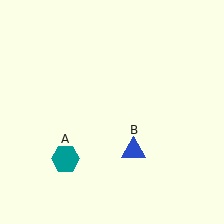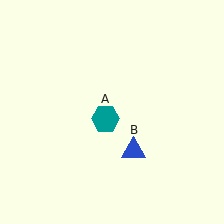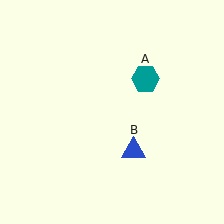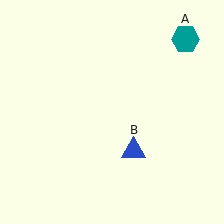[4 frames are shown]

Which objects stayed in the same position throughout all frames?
Blue triangle (object B) remained stationary.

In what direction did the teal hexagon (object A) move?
The teal hexagon (object A) moved up and to the right.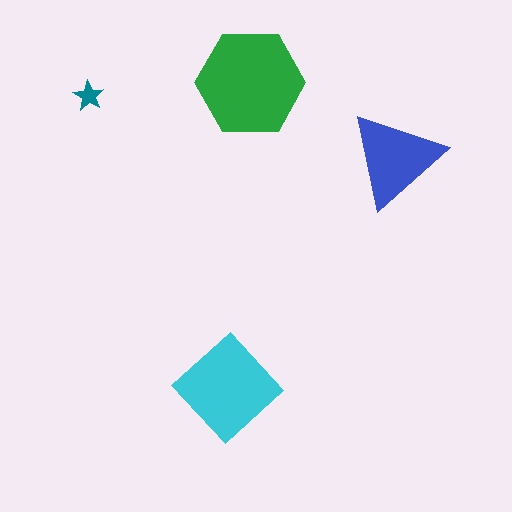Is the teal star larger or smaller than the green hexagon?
Smaller.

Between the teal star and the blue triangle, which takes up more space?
The blue triangle.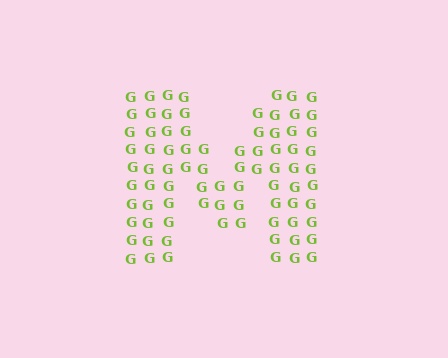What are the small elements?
The small elements are letter G's.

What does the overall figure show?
The overall figure shows the letter M.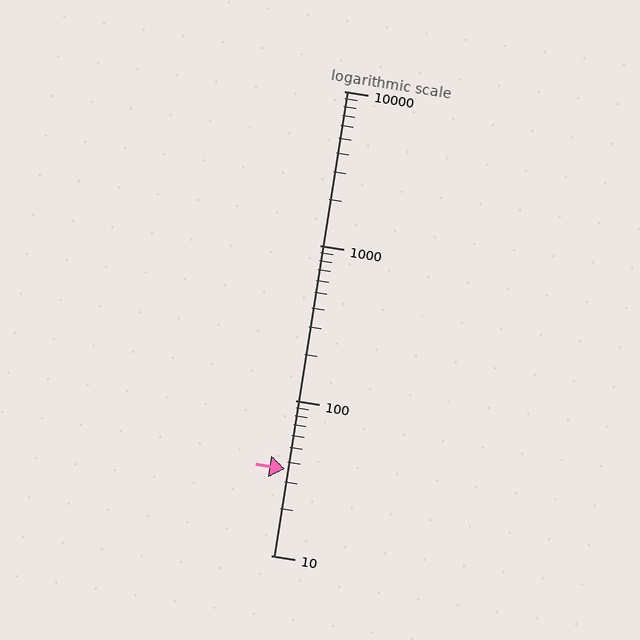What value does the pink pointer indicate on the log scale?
The pointer indicates approximately 36.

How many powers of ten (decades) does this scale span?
The scale spans 3 decades, from 10 to 10000.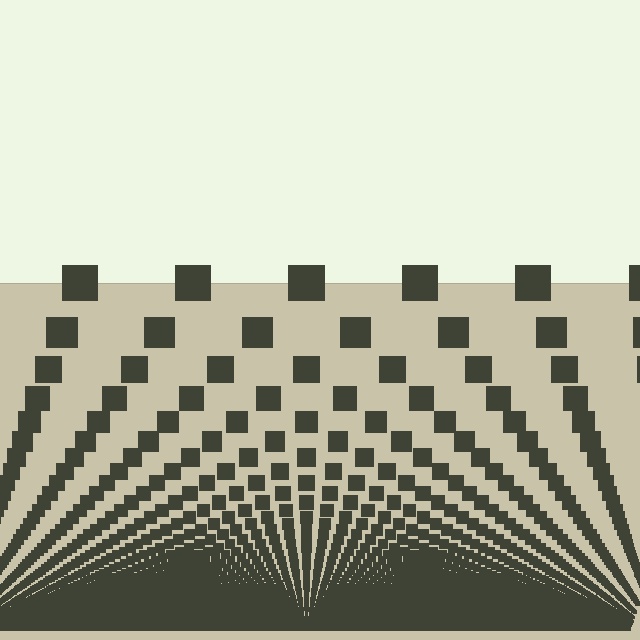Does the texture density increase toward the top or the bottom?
Density increases toward the bottom.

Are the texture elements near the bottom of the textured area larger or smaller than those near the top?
Smaller. The gradient is inverted — elements near the bottom are smaller and denser.